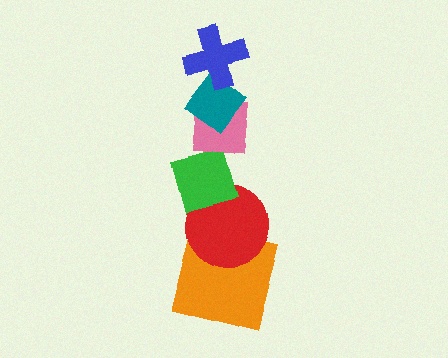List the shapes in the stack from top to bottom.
From top to bottom: the blue cross, the teal diamond, the pink square, the green diamond, the red circle, the orange square.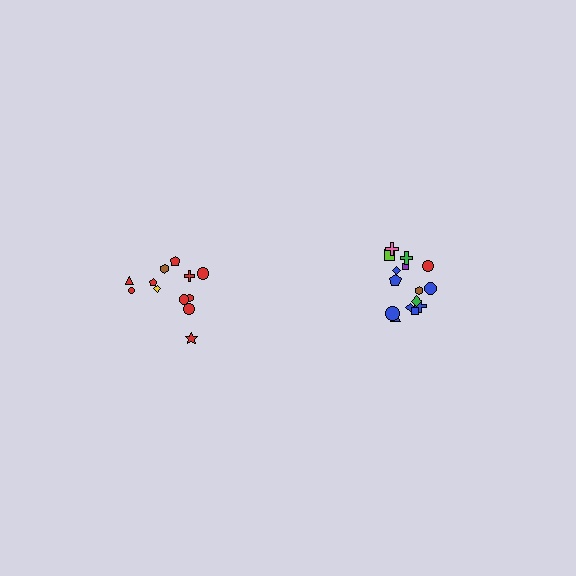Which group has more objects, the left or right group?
The right group.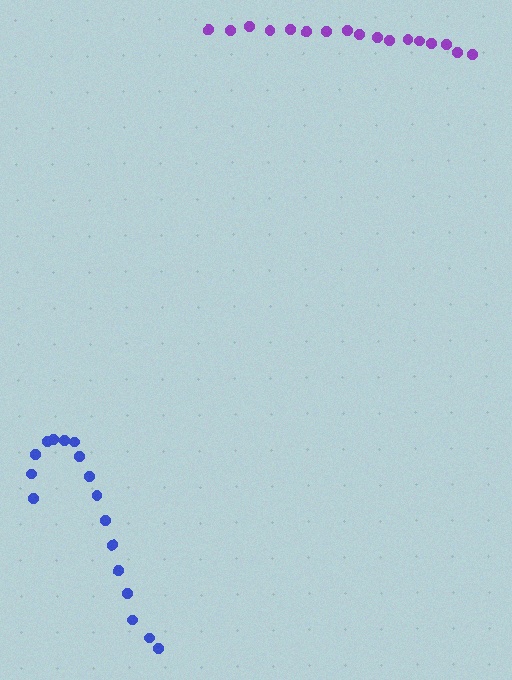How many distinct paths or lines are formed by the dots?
There are 2 distinct paths.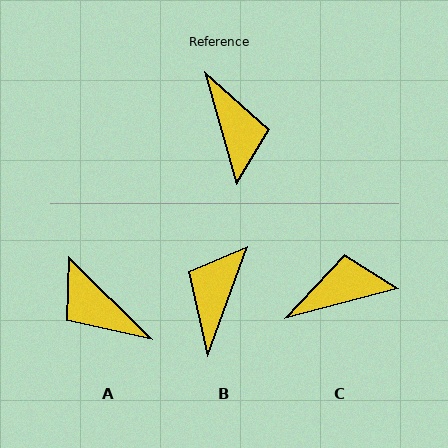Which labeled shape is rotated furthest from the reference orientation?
A, about 150 degrees away.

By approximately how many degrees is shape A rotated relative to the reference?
Approximately 150 degrees clockwise.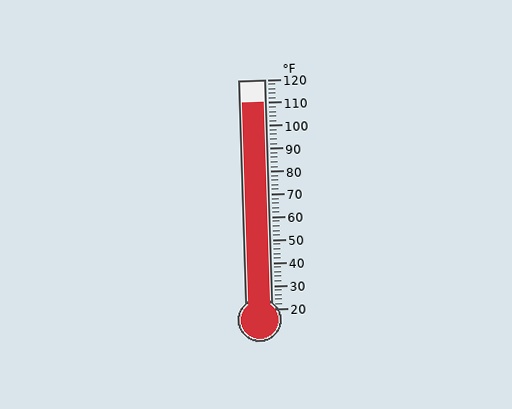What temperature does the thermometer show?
The thermometer shows approximately 110°F.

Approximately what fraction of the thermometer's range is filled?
The thermometer is filled to approximately 90% of its range.